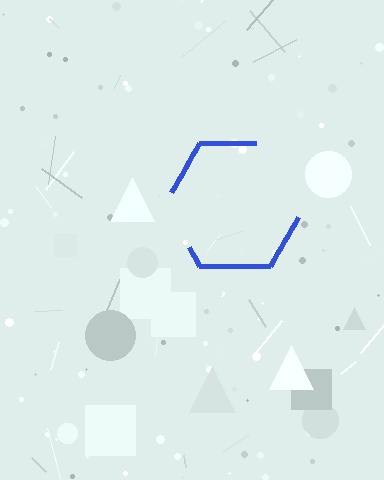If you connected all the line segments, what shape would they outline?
They would outline a hexagon.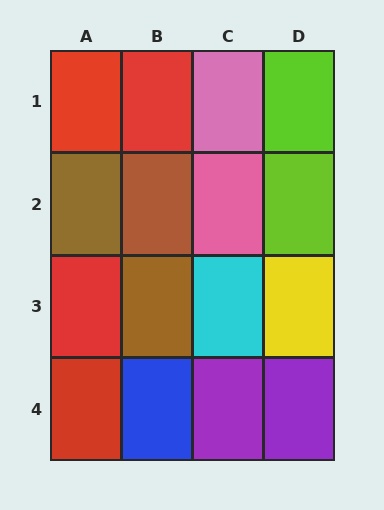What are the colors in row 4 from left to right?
Red, blue, purple, purple.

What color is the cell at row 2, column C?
Pink.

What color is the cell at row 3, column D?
Yellow.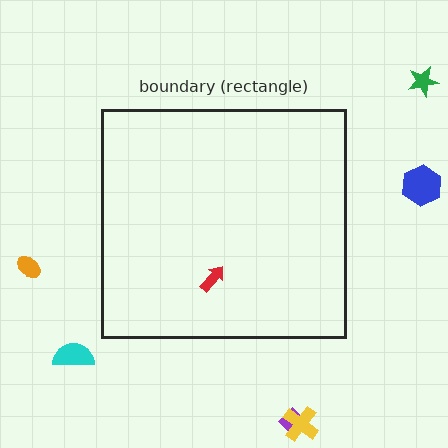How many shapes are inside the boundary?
1 inside, 6 outside.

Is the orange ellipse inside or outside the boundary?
Outside.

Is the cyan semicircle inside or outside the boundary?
Outside.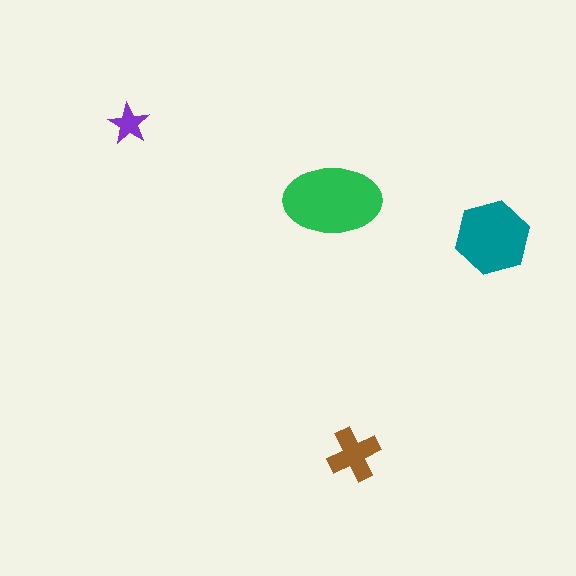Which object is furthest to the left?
The purple star is leftmost.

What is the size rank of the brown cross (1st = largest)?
3rd.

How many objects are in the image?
There are 4 objects in the image.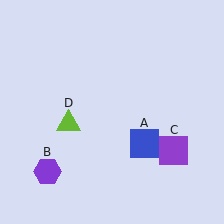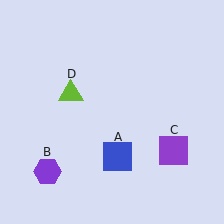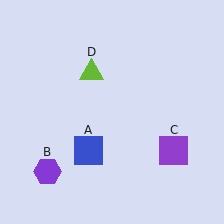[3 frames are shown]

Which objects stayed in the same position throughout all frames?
Purple hexagon (object B) and purple square (object C) remained stationary.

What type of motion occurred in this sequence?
The blue square (object A), lime triangle (object D) rotated clockwise around the center of the scene.